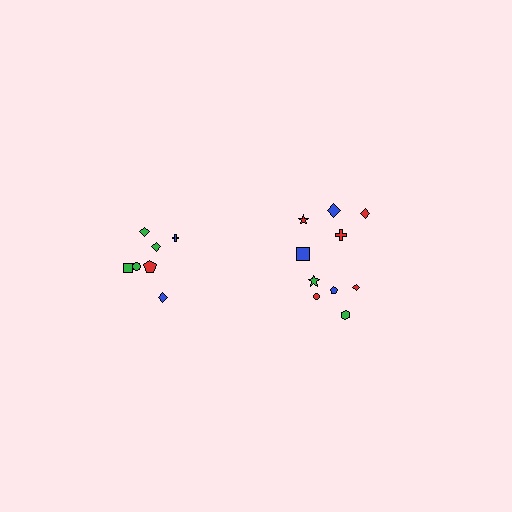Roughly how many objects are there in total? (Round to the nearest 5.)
Roughly 15 objects in total.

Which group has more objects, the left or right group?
The right group.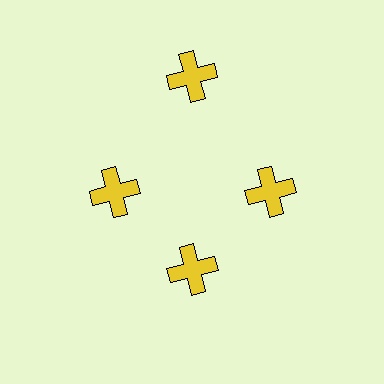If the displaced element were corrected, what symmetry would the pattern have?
It would have 4-fold rotational symmetry — the pattern would map onto itself every 90 degrees.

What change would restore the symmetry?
The symmetry would be restored by moving it inward, back onto the ring so that all 4 crosses sit at equal angles and equal distance from the center.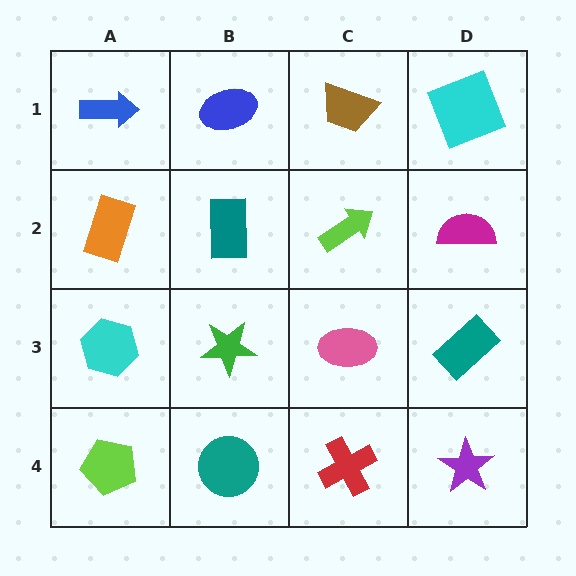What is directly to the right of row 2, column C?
A magenta semicircle.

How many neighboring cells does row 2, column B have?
4.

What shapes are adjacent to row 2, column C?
A brown trapezoid (row 1, column C), a pink ellipse (row 3, column C), a teal rectangle (row 2, column B), a magenta semicircle (row 2, column D).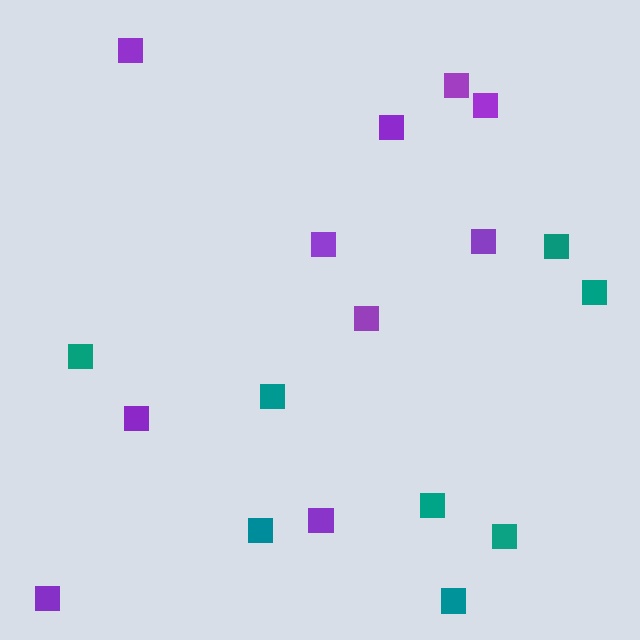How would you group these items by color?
There are 2 groups: one group of teal squares (8) and one group of purple squares (10).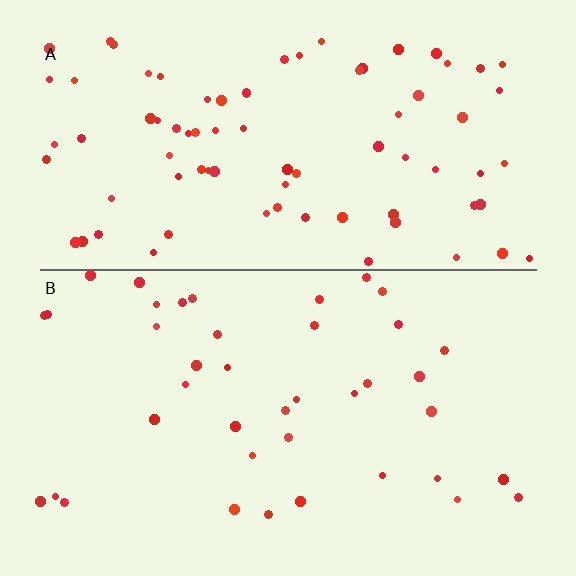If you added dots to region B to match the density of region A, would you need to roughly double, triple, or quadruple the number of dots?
Approximately double.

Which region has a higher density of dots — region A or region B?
A (the top).